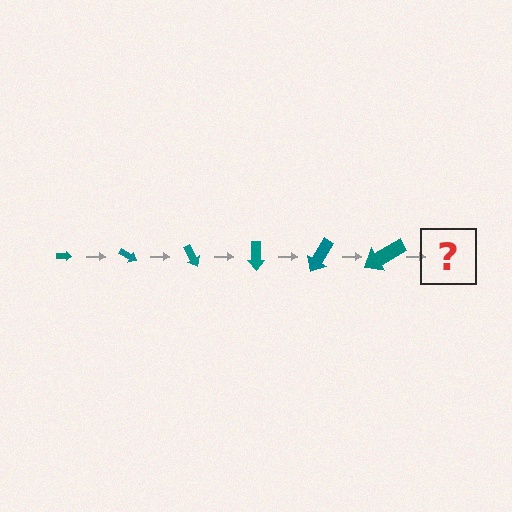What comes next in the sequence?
The next element should be an arrow, larger than the previous one and rotated 180 degrees from the start.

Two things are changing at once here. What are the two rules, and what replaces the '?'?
The two rules are that the arrow grows larger each step and it rotates 30 degrees each step. The '?' should be an arrow, larger than the previous one and rotated 180 degrees from the start.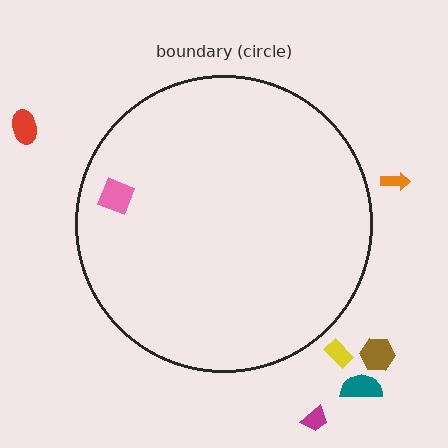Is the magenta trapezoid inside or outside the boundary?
Outside.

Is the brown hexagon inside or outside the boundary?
Outside.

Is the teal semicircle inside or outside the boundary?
Outside.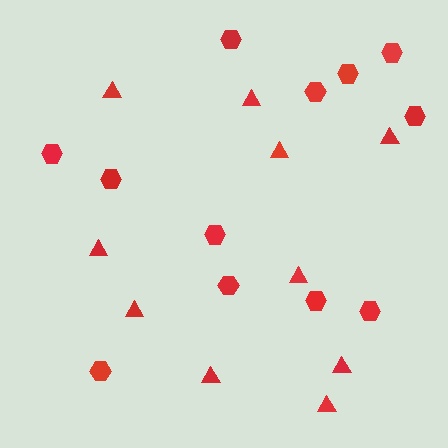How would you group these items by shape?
There are 2 groups: one group of hexagons (12) and one group of triangles (10).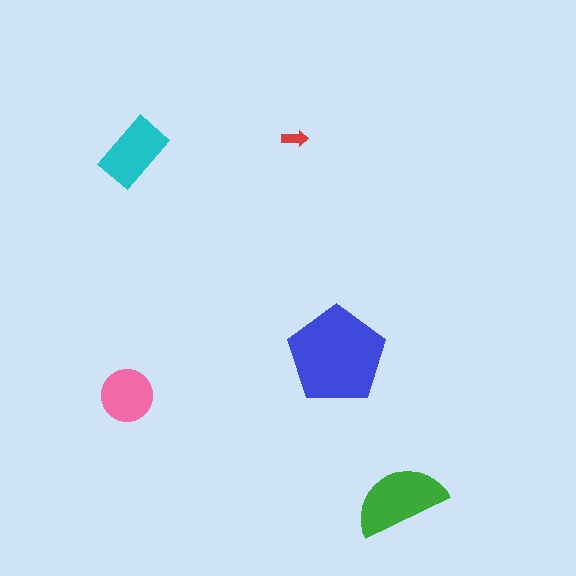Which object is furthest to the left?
The pink circle is leftmost.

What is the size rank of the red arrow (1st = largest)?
5th.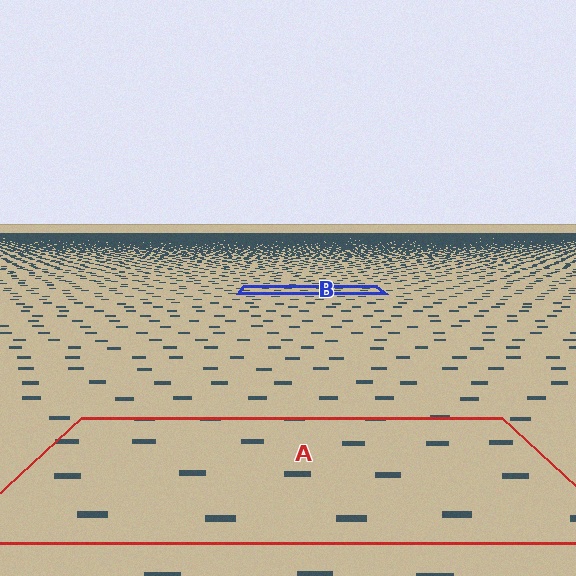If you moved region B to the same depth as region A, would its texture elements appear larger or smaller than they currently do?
They would appear larger. At a closer depth, the same texture elements are projected at a bigger on-screen size.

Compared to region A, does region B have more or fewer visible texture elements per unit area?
Region B has more texture elements per unit area — they are packed more densely because it is farther away.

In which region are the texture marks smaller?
The texture marks are smaller in region B, because it is farther away.